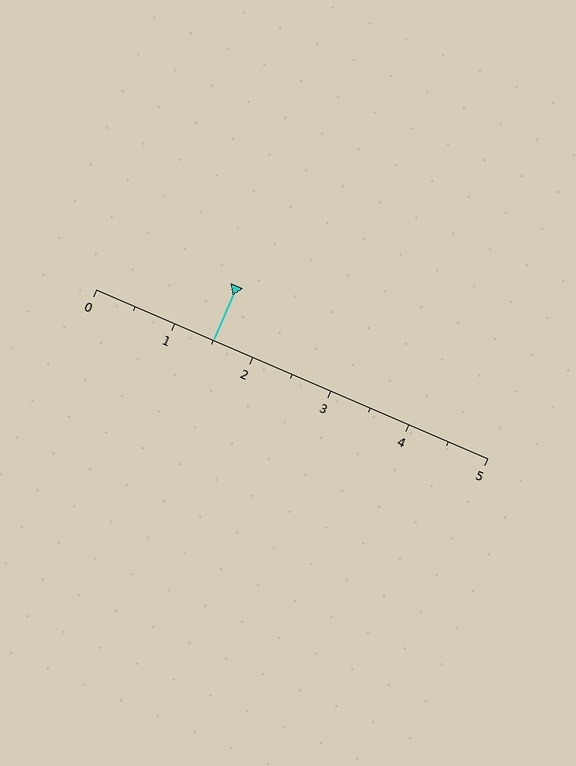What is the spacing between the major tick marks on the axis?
The major ticks are spaced 1 apart.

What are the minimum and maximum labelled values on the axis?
The axis runs from 0 to 5.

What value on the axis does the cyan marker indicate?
The marker indicates approximately 1.5.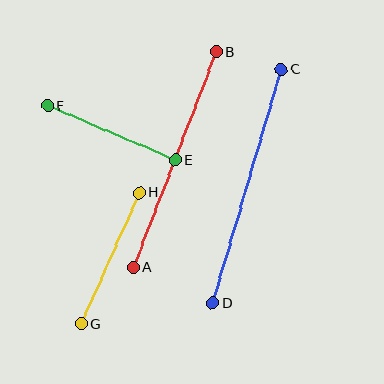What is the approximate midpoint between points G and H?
The midpoint is at approximately (110, 258) pixels.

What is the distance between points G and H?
The distance is approximately 144 pixels.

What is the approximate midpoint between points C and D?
The midpoint is at approximately (247, 186) pixels.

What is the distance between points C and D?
The distance is approximately 244 pixels.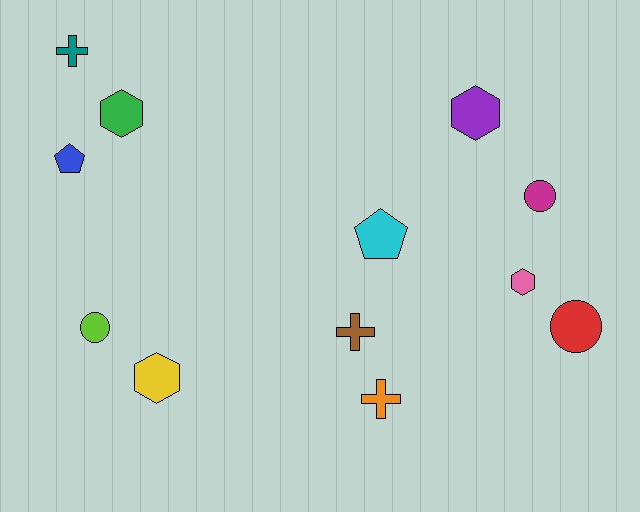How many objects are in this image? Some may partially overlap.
There are 12 objects.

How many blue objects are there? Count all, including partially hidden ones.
There is 1 blue object.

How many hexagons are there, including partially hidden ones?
There are 4 hexagons.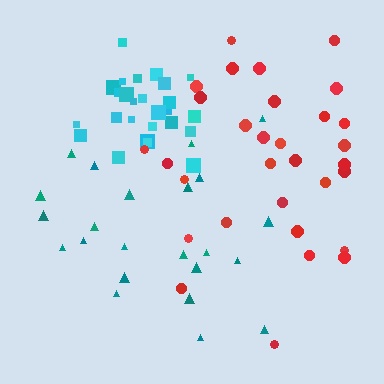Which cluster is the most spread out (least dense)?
Teal.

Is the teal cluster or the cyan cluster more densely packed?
Cyan.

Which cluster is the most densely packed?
Cyan.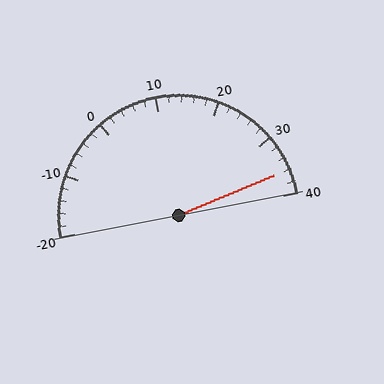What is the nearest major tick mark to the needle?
The nearest major tick mark is 40.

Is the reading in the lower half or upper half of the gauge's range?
The reading is in the upper half of the range (-20 to 40).